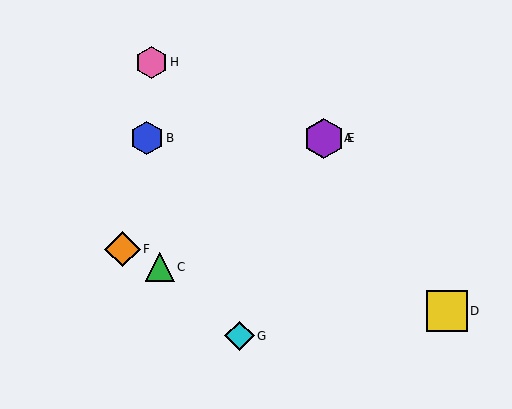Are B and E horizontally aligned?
Yes, both are at y≈138.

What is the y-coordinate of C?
Object C is at y≈267.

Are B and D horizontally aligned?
No, B is at y≈138 and D is at y≈311.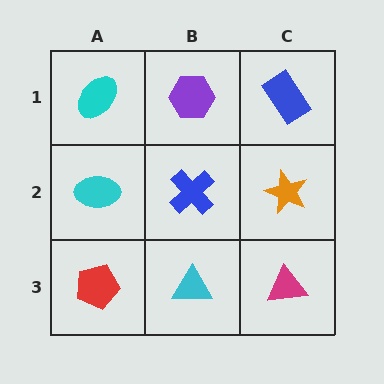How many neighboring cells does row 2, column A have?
3.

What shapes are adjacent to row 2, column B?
A purple hexagon (row 1, column B), a cyan triangle (row 3, column B), a cyan ellipse (row 2, column A), an orange star (row 2, column C).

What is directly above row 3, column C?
An orange star.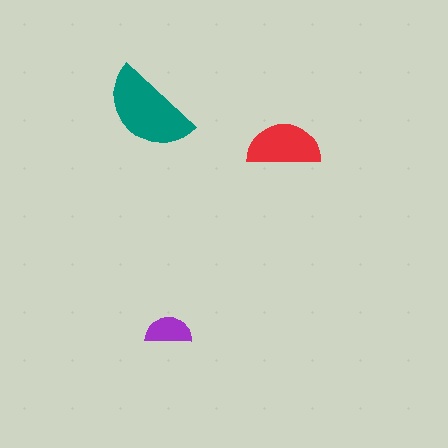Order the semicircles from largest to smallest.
the teal one, the red one, the purple one.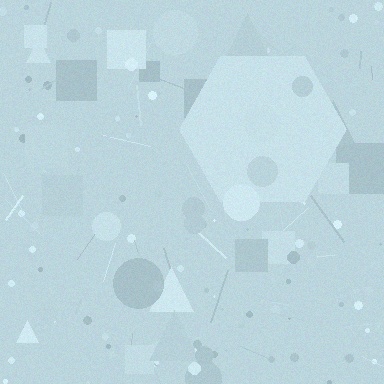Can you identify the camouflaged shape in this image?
The camouflaged shape is a hexagon.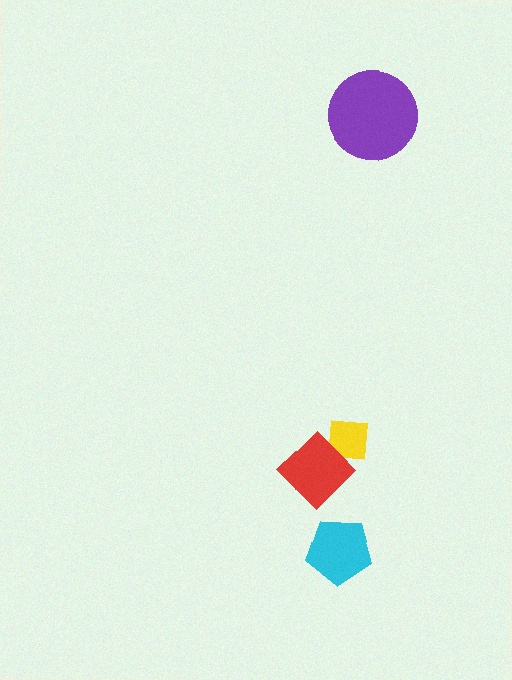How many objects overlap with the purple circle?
0 objects overlap with the purple circle.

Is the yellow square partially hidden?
Yes, it is partially covered by another shape.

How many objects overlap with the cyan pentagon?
0 objects overlap with the cyan pentagon.